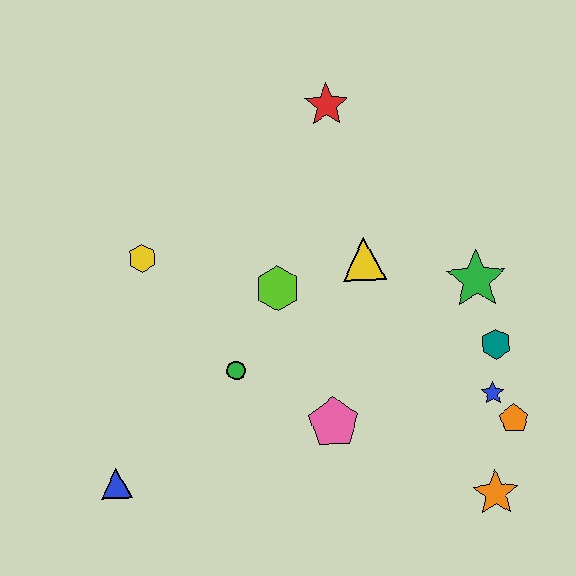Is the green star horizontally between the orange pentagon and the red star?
Yes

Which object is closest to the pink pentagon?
The green circle is closest to the pink pentagon.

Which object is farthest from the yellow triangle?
The blue triangle is farthest from the yellow triangle.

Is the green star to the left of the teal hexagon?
Yes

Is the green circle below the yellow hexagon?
Yes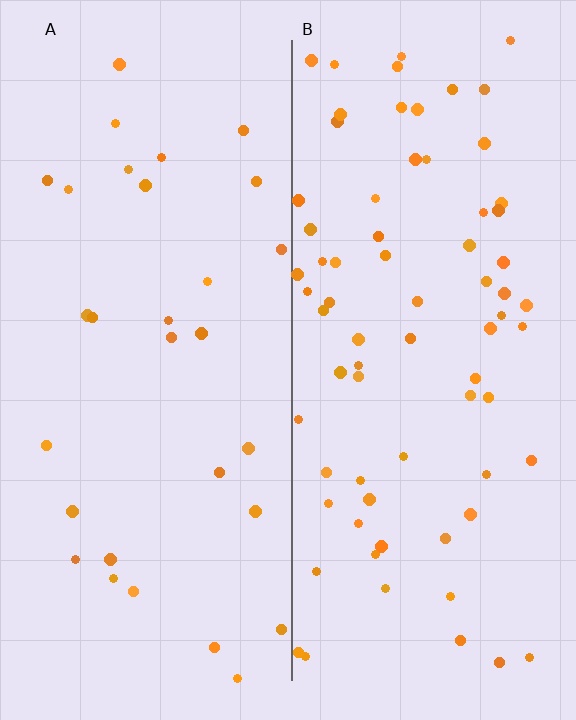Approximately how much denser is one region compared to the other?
Approximately 2.4× — region B over region A.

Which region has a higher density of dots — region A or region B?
B (the right).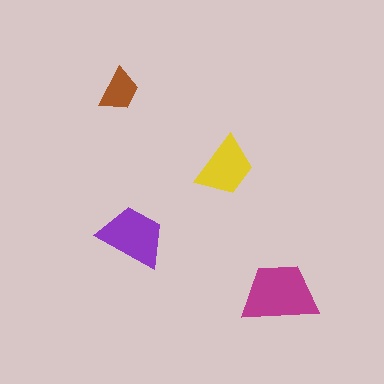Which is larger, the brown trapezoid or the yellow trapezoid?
The yellow one.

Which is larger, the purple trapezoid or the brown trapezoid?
The purple one.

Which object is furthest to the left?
The brown trapezoid is leftmost.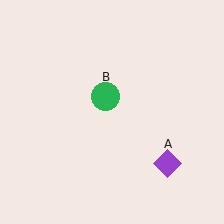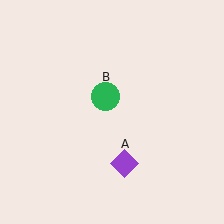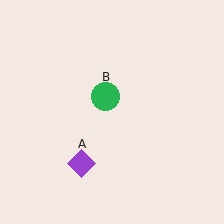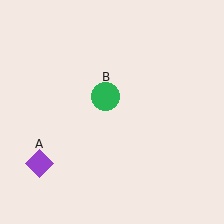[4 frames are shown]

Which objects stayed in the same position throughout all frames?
Green circle (object B) remained stationary.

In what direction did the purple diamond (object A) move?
The purple diamond (object A) moved left.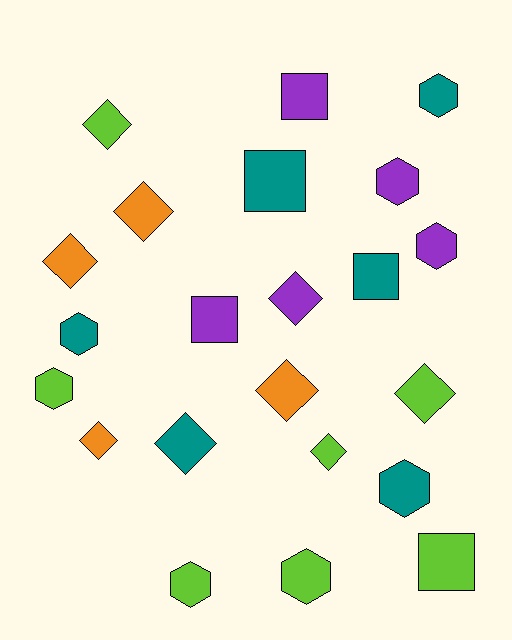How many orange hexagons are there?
There are no orange hexagons.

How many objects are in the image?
There are 22 objects.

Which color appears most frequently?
Lime, with 7 objects.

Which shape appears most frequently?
Diamond, with 9 objects.